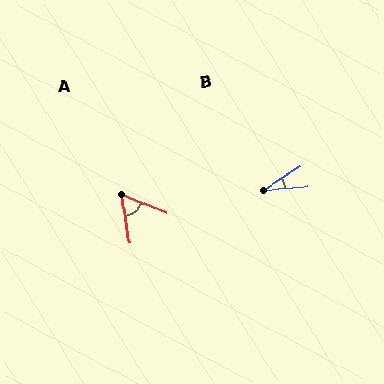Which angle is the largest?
A, at approximately 58 degrees.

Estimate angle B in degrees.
Approximately 28 degrees.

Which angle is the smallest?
B, at approximately 28 degrees.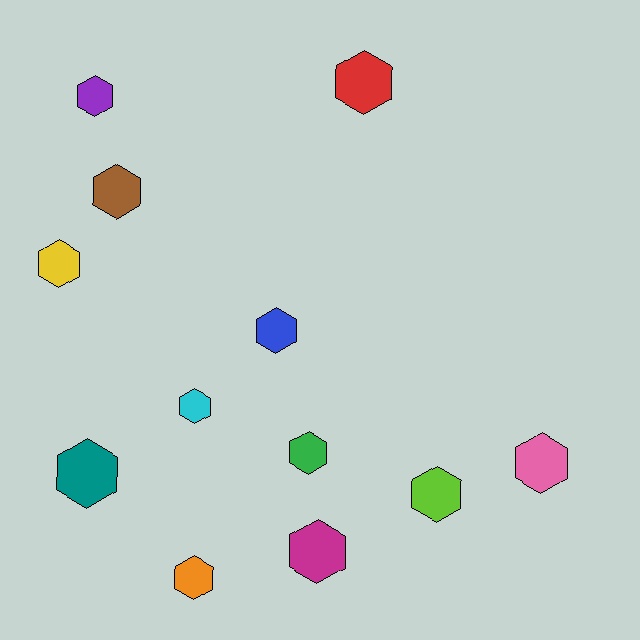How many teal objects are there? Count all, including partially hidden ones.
There is 1 teal object.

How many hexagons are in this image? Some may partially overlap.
There are 12 hexagons.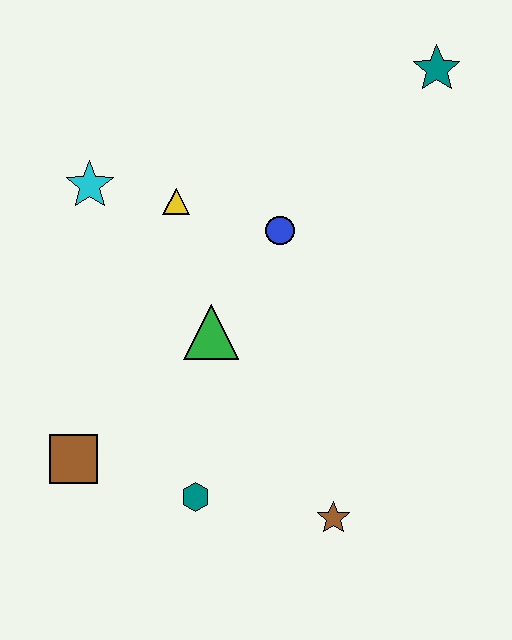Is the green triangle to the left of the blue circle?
Yes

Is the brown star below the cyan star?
Yes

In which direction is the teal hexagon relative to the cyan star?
The teal hexagon is below the cyan star.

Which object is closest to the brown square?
The teal hexagon is closest to the brown square.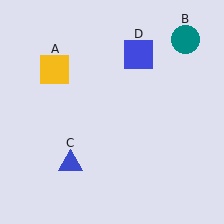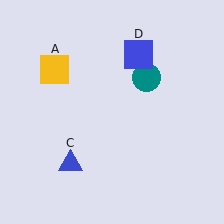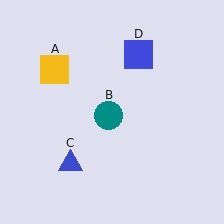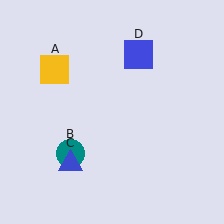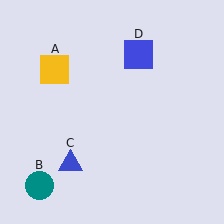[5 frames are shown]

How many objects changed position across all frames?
1 object changed position: teal circle (object B).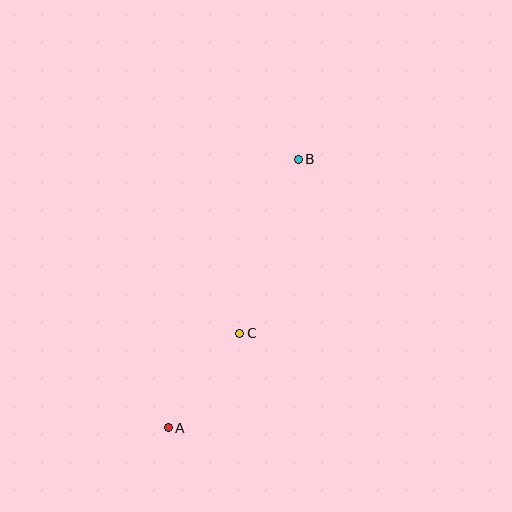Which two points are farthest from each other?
Points A and B are farthest from each other.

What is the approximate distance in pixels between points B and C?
The distance between B and C is approximately 183 pixels.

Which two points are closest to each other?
Points A and C are closest to each other.